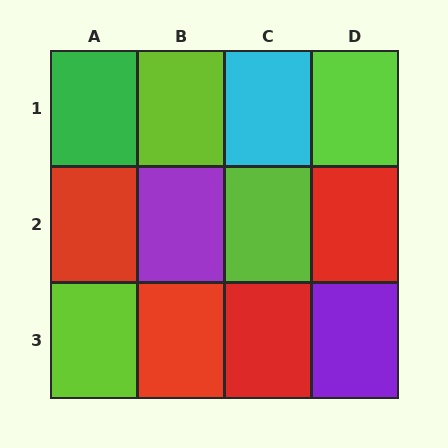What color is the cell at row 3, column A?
Lime.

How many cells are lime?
4 cells are lime.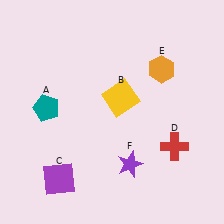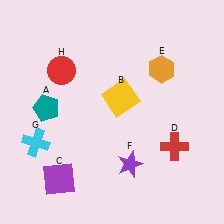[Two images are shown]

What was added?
A cyan cross (G), a red circle (H) were added in Image 2.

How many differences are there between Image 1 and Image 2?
There are 2 differences between the two images.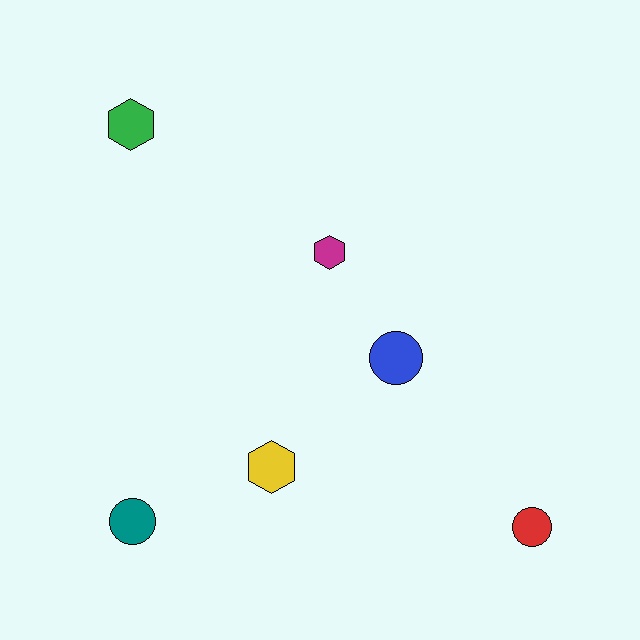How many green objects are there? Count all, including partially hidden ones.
There is 1 green object.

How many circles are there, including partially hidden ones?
There are 3 circles.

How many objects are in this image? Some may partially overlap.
There are 6 objects.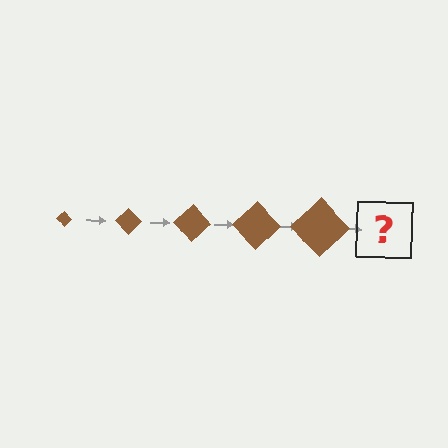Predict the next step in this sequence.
The next step is a brown diamond, larger than the previous one.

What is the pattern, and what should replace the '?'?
The pattern is that the diamond gets progressively larger each step. The '?' should be a brown diamond, larger than the previous one.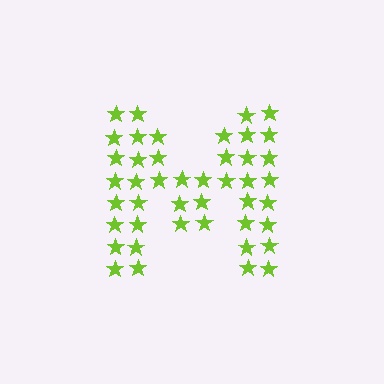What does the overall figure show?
The overall figure shows the letter M.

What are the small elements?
The small elements are stars.